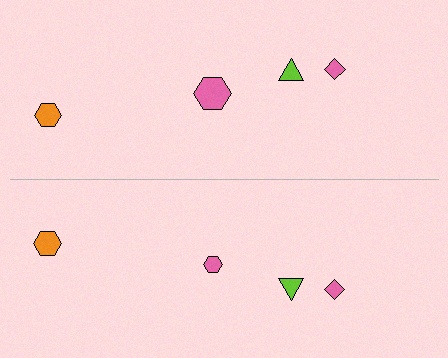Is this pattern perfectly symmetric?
No, the pattern is not perfectly symmetric. The pink hexagon on the bottom side has a different size than its mirror counterpart.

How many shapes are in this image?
There are 8 shapes in this image.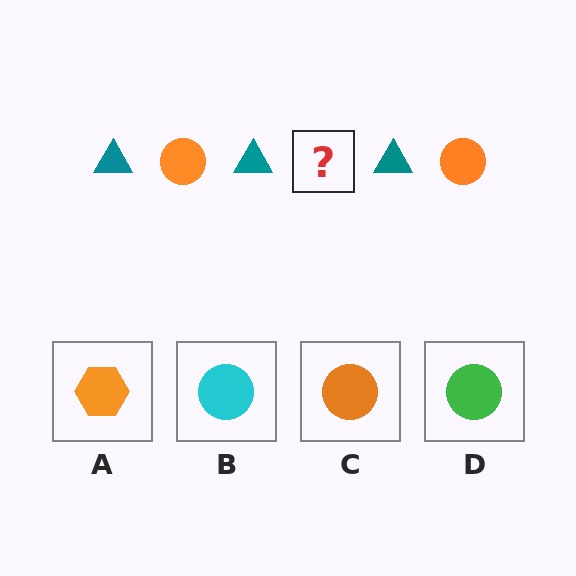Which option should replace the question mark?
Option C.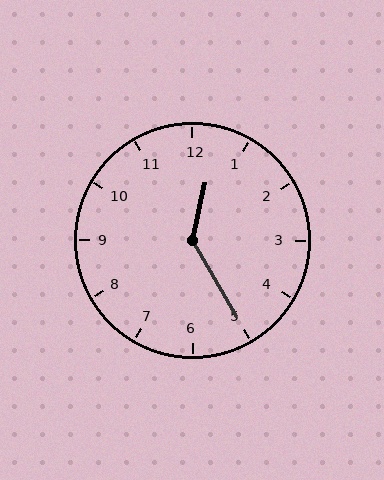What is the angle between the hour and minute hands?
Approximately 138 degrees.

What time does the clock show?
12:25.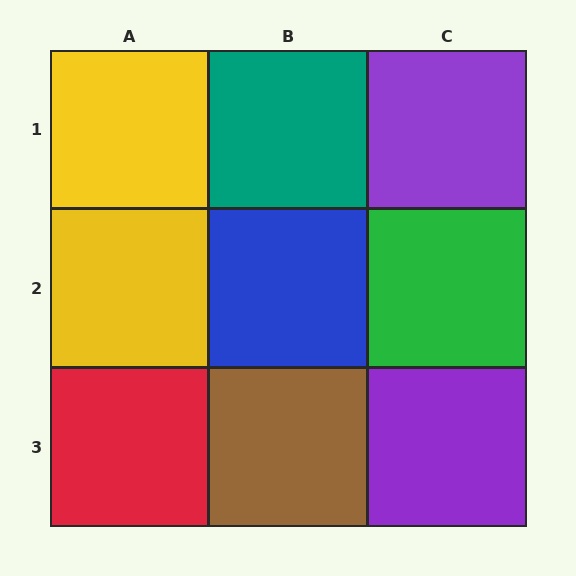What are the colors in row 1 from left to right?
Yellow, teal, purple.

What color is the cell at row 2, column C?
Green.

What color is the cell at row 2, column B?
Blue.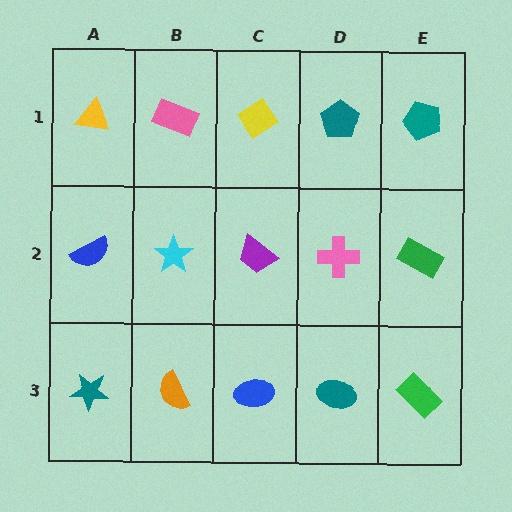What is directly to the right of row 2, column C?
A pink cross.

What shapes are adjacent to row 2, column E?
A teal pentagon (row 1, column E), a green rectangle (row 3, column E), a pink cross (row 2, column D).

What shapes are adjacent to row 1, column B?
A cyan star (row 2, column B), a yellow triangle (row 1, column A), a yellow diamond (row 1, column C).